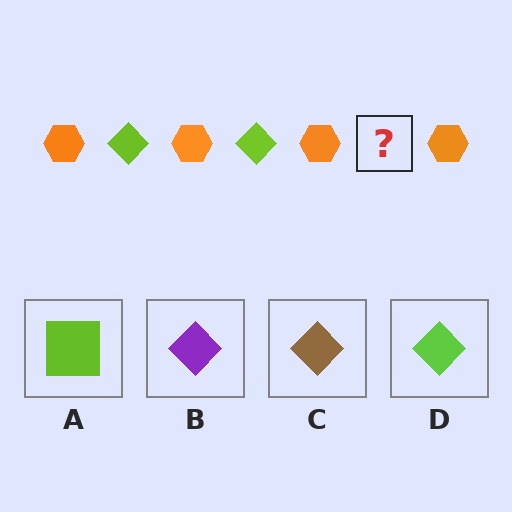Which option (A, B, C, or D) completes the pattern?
D.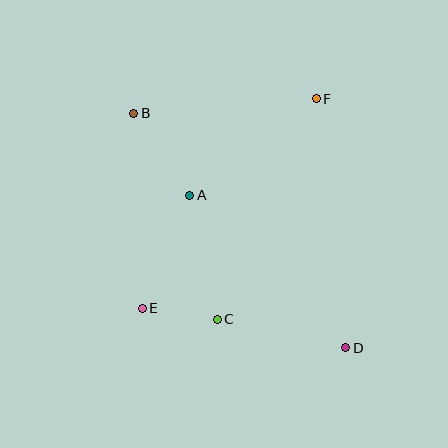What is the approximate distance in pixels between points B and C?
The distance between B and C is approximately 222 pixels.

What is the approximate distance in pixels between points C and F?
The distance between C and F is approximately 242 pixels.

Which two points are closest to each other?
Points C and E are closest to each other.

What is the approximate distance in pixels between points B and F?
The distance between B and F is approximately 183 pixels.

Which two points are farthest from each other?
Points B and D are farthest from each other.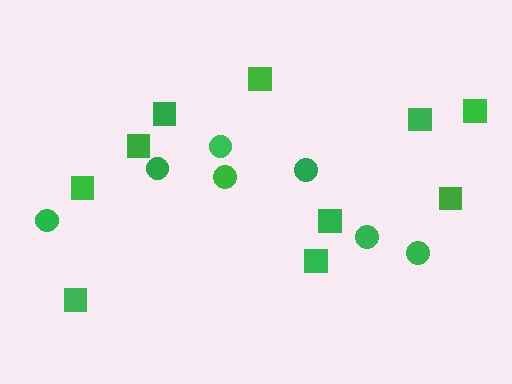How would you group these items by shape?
There are 2 groups: one group of circles (7) and one group of squares (10).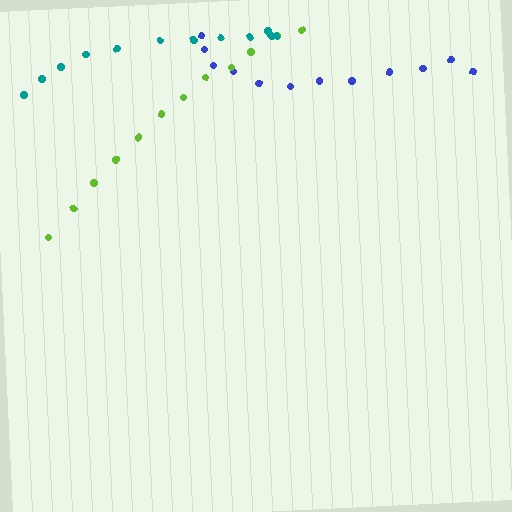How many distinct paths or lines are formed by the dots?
There are 3 distinct paths.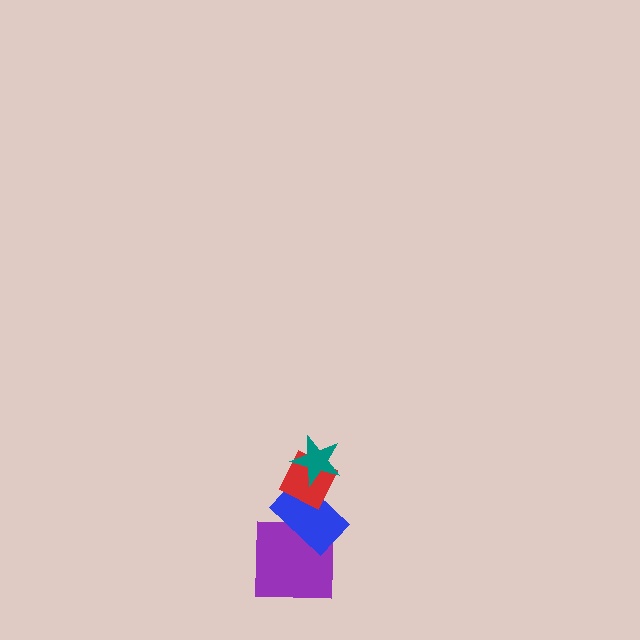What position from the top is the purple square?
The purple square is 4th from the top.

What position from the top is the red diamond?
The red diamond is 2nd from the top.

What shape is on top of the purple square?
The blue rectangle is on top of the purple square.